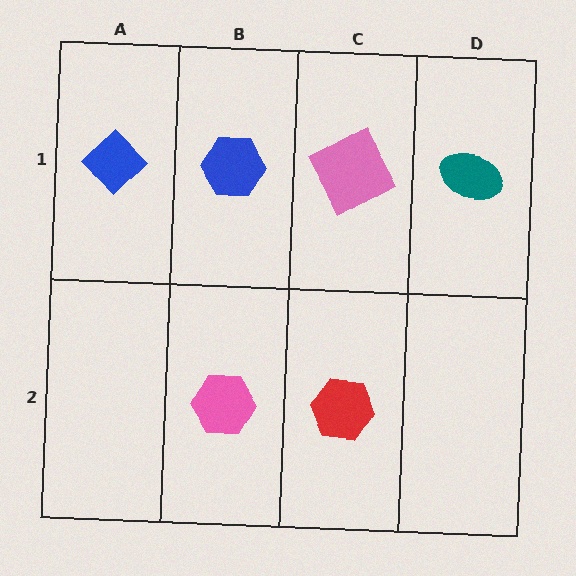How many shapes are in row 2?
2 shapes.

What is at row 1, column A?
A blue diamond.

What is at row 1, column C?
A pink square.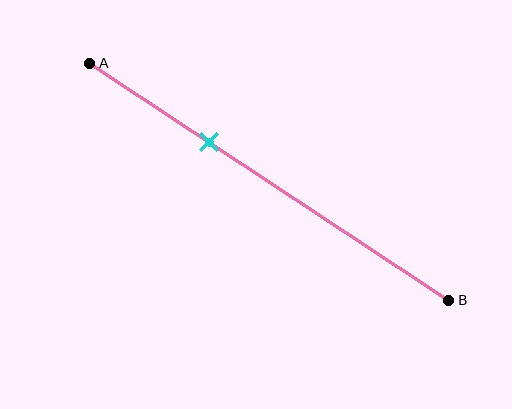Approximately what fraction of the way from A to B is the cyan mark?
The cyan mark is approximately 35% of the way from A to B.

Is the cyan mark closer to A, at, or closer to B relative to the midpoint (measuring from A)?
The cyan mark is closer to point A than the midpoint of segment AB.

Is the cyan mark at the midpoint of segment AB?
No, the mark is at about 35% from A, not at the 50% midpoint.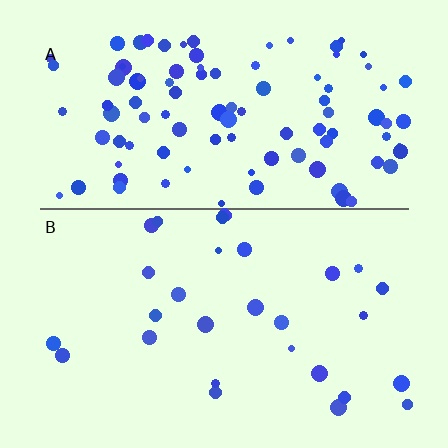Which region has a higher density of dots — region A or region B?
A (the top).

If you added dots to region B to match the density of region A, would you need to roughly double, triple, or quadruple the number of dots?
Approximately triple.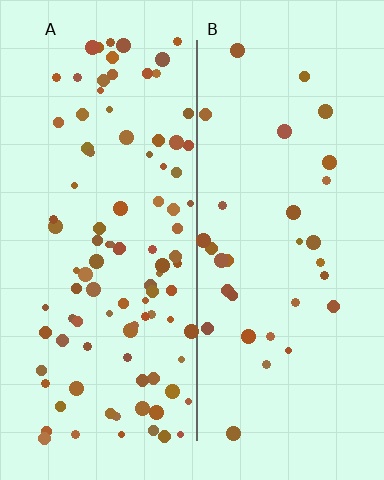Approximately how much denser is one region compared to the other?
Approximately 3.1× — region A over region B.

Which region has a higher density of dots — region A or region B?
A (the left).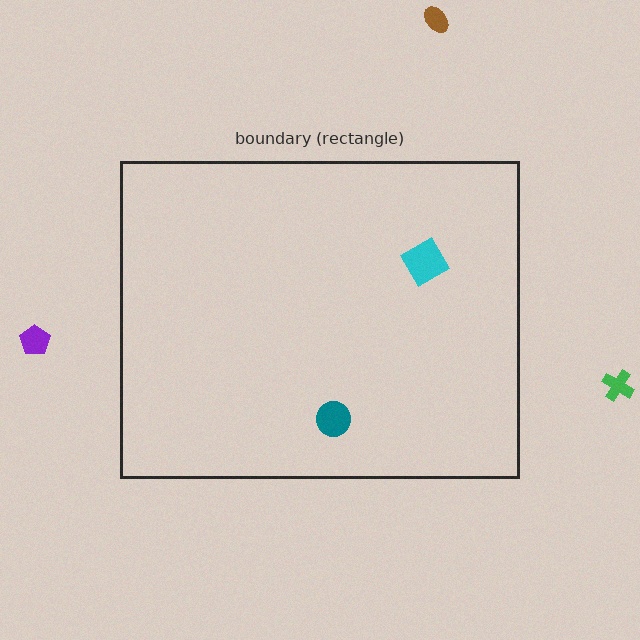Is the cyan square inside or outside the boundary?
Inside.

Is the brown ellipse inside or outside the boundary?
Outside.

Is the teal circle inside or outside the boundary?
Inside.